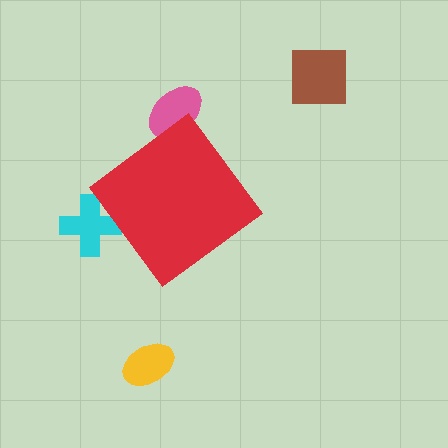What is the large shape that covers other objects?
A red diamond.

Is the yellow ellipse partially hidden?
No, the yellow ellipse is fully visible.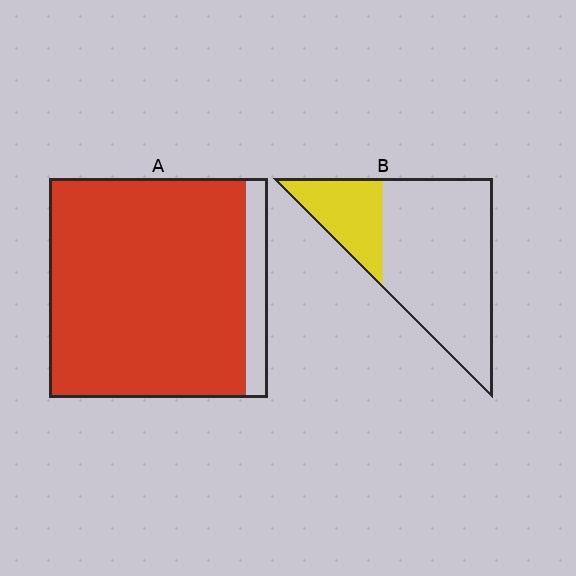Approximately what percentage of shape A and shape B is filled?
A is approximately 90% and B is approximately 25%.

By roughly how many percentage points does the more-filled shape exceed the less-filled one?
By roughly 65 percentage points (A over B).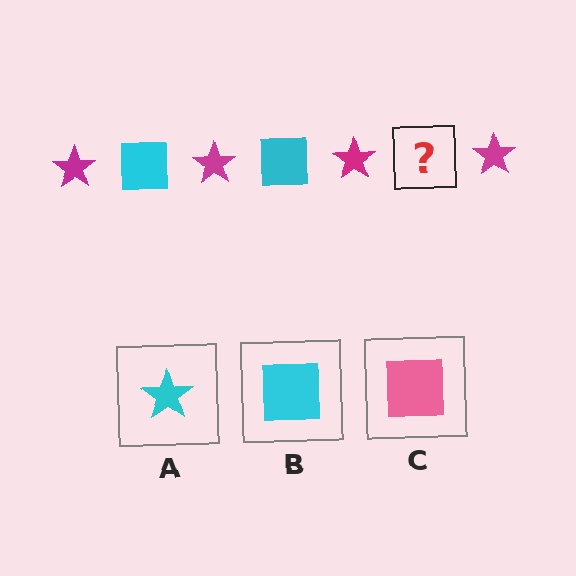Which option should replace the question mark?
Option B.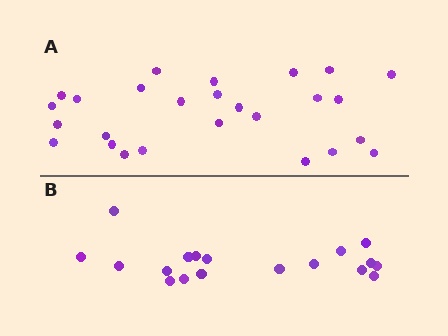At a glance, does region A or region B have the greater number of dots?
Region A (the top region) has more dots.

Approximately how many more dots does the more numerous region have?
Region A has roughly 8 or so more dots than region B.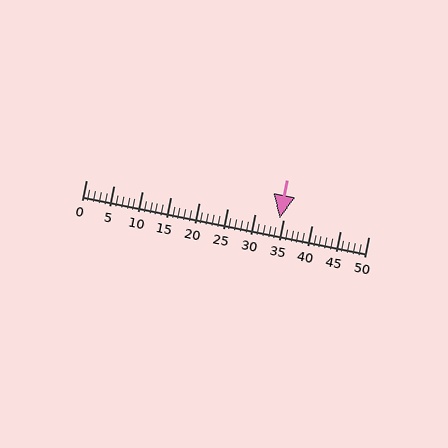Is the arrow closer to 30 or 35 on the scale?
The arrow is closer to 35.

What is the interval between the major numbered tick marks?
The major tick marks are spaced 5 units apart.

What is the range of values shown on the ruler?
The ruler shows values from 0 to 50.